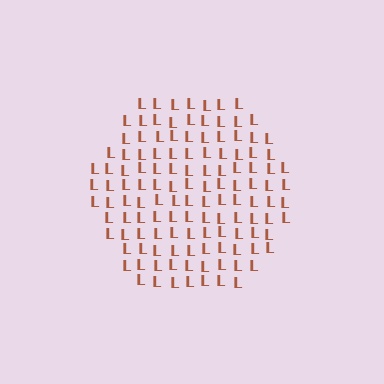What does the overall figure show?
The overall figure shows a hexagon.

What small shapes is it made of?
It is made of small letter L's.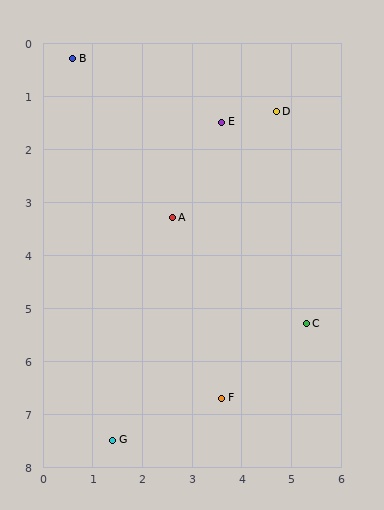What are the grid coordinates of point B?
Point B is at approximately (0.6, 0.3).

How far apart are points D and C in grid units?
Points D and C are about 4.0 grid units apart.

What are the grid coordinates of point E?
Point E is at approximately (3.6, 1.5).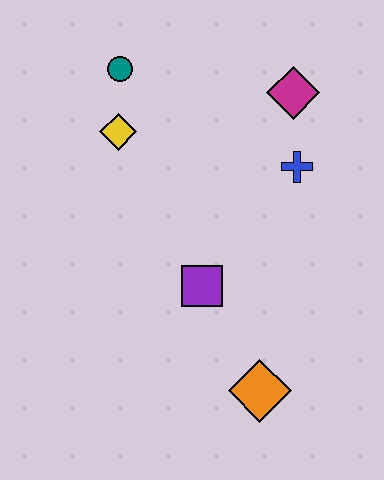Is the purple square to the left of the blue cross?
Yes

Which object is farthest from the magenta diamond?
The orange diamond is farthest from the magenta diamond.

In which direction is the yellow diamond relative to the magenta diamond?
The yellow diamond is to the left of the magenta diamond.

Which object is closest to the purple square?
The orange diamond is closest to the purple square.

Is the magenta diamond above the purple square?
Yes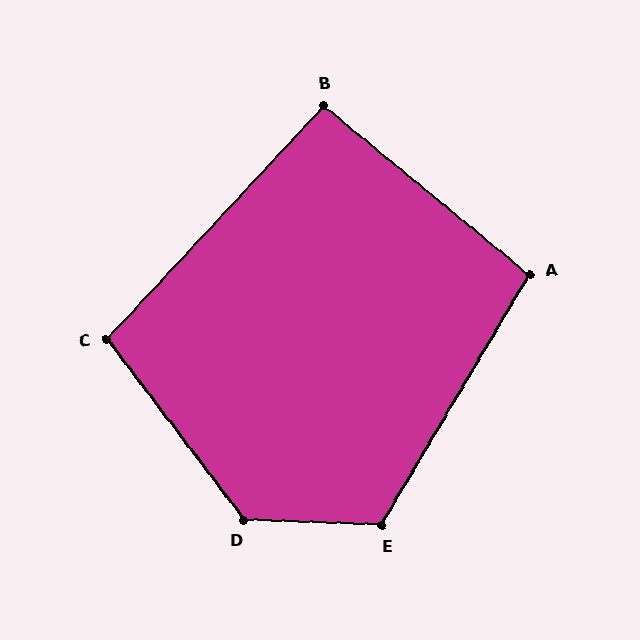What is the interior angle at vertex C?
Approximately 100 degrees (obtuse).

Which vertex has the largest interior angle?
D, at approximately 129 degrees.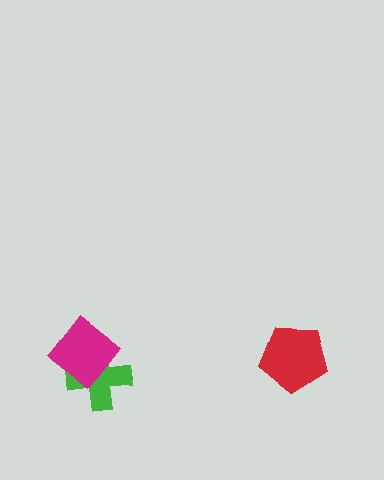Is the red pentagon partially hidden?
No, no other shape covers it.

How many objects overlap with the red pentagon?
0 objects overlap with the red pentagon.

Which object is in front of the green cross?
The magenta diamond is in front of the green cross.